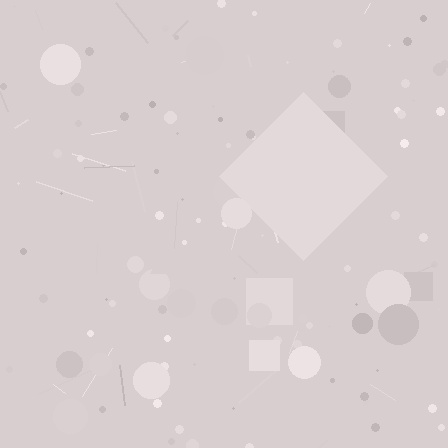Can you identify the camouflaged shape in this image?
The camouflaged shape is a diamond.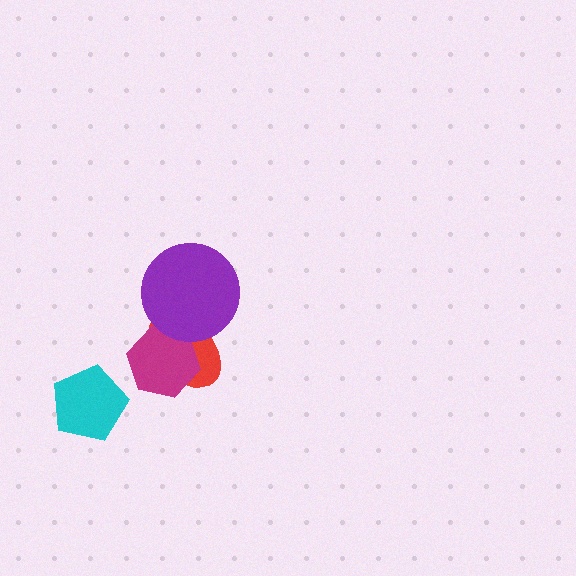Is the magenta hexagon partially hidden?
Yes, it is partially covered by another shape.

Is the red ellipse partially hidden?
Yes, it is partially covered by another shape.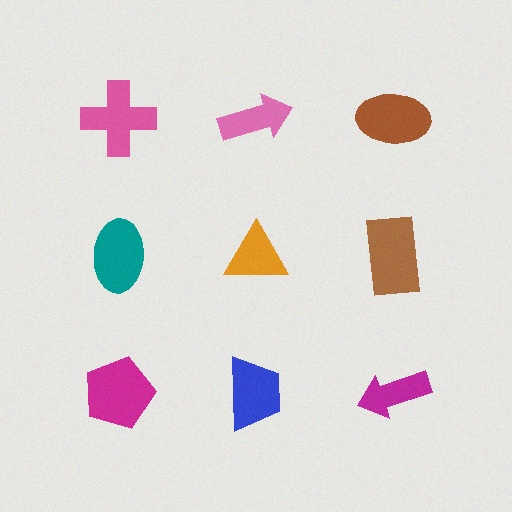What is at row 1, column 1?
A pink cross.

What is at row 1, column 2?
A pink arrow.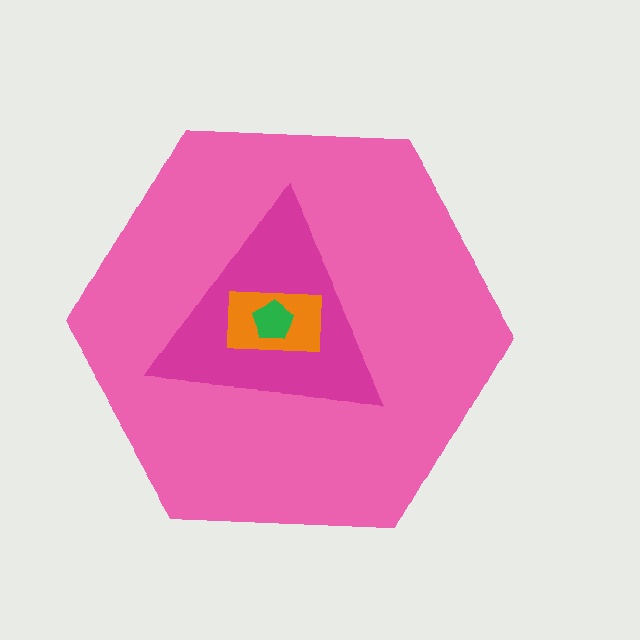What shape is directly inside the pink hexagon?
The magenta triangle.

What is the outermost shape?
The pink hexagon.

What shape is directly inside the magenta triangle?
The orange rectangle.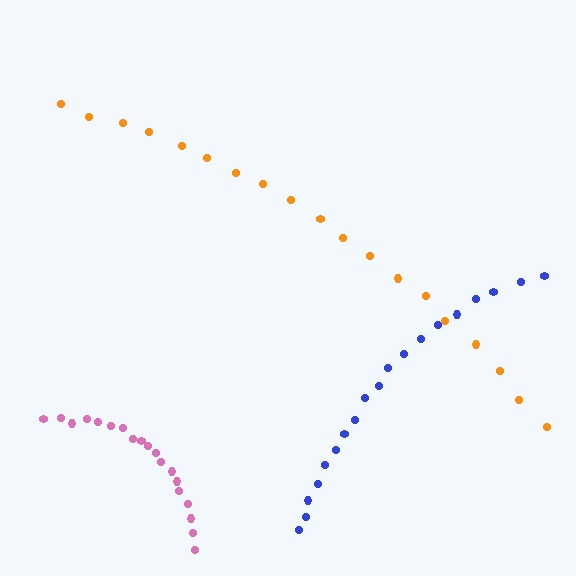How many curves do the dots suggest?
There are 3 distinct paths.